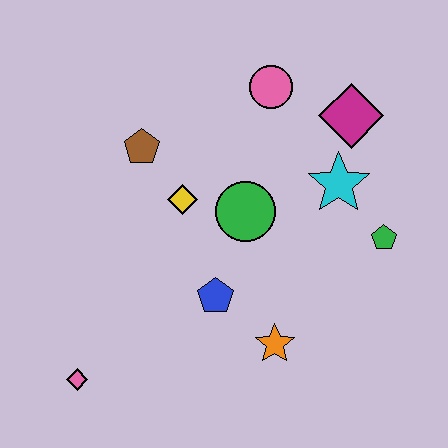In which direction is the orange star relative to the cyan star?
The orange star is below the cyan star.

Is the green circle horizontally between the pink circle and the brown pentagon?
Yes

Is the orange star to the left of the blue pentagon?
No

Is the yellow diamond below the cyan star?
Yes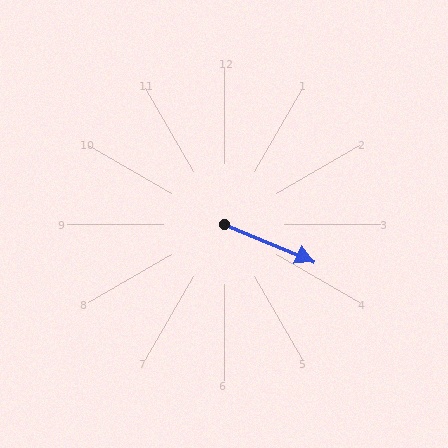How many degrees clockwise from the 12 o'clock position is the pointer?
Approximately 113 degrees.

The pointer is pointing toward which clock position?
Roughly 4 o'clock.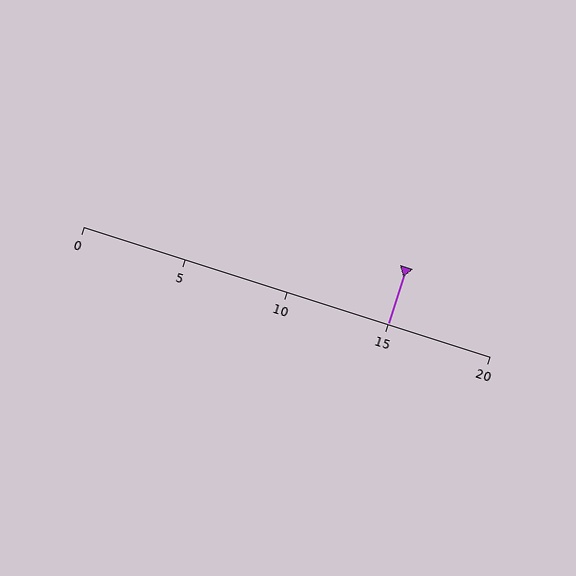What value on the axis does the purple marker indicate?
The marker indicates approximately 15.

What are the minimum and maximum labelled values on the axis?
The axis runs from 0 to 20.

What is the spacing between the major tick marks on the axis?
The major ticks are spaced 5 apart.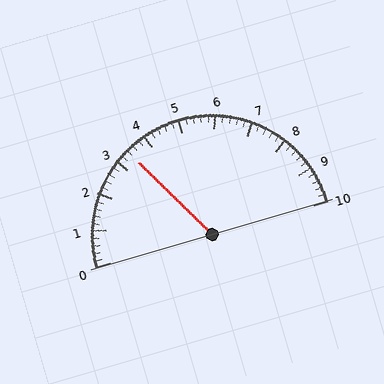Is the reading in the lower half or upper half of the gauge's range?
The reading is in the lower half of the range (0 to 10).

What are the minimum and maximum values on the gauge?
The gauge ranges from 0 to 10.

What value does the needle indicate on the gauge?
The needle indicates approximately 3.4.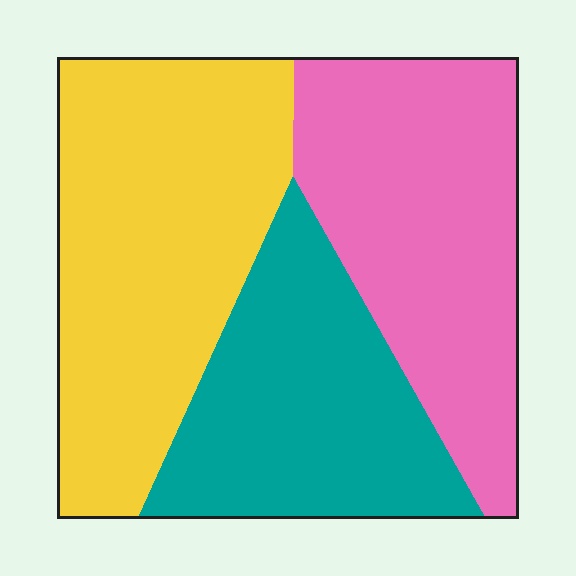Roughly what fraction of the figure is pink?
Pink takes up about one third (1/3) of the figure.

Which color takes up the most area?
Yellow, at roughly 40%.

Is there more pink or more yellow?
Yellow.